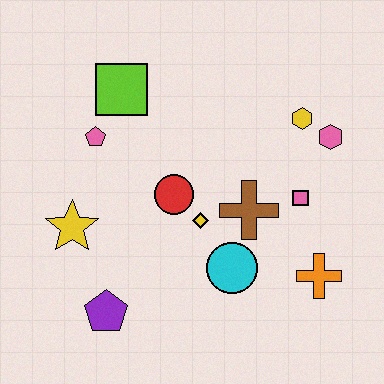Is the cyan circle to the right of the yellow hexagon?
No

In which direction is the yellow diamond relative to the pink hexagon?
The yellow diamond is to the left of the pink hexagon.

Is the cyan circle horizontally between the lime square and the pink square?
Yes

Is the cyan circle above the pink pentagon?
No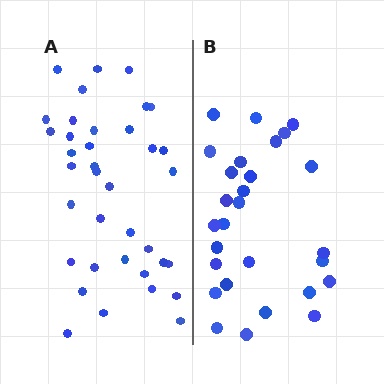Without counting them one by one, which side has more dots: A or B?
Region A (the left region) has more dots.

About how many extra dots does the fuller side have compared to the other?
Region A has roughly 8 or so more dots than region B.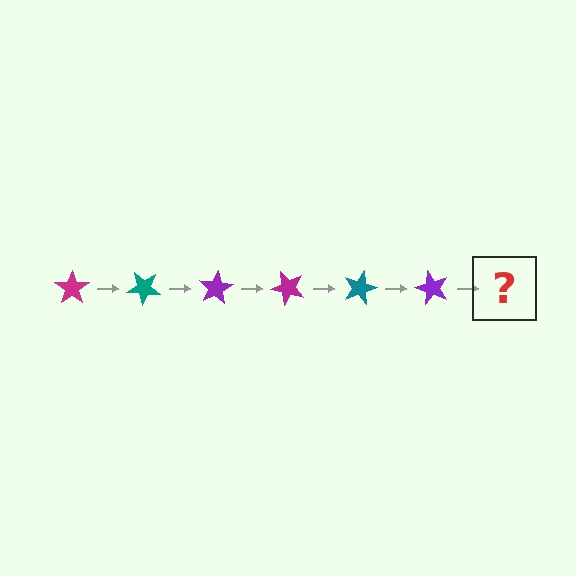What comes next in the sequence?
The next element should be a magenta star, rotated 240 degrees from the start.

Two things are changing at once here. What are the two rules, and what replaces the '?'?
The two rules are that it rotates 40 degrees each step and the color cycles through magenta, teal, and purple. The '?' should be a magenta star, rotated 240 degrees from the start.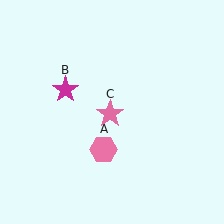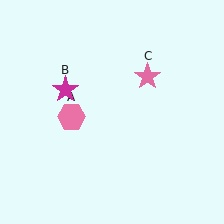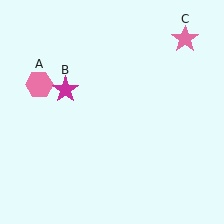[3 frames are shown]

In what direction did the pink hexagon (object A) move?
The pink hexagon (object A) moved up and to the left.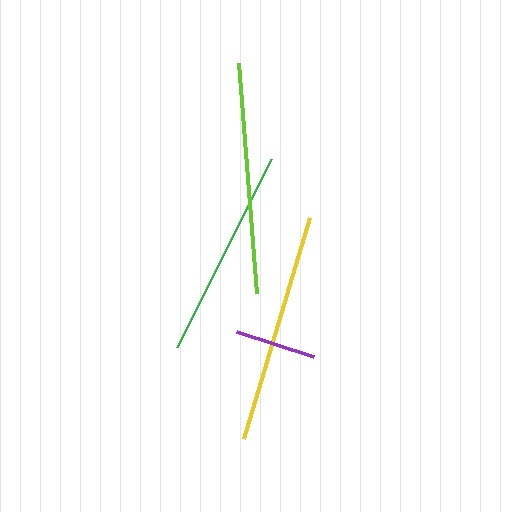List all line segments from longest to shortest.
From longest to shortest: lime, yellow, green, purple.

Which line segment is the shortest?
The purple line is the shortest at approximately 81 pixels.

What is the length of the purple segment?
The purple segment is approximately 81 pixels long.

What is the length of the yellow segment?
The yellow segment is approximately 230 pixels long.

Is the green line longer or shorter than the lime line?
The lime line is longer than the green line.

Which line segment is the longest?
The lime line is the longest at approximately 231 pixels.